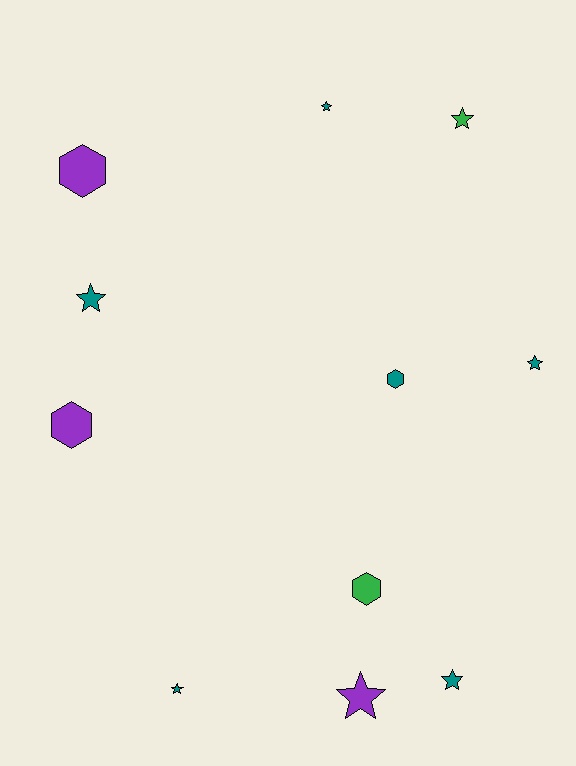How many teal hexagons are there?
There is 1 teal hexagon.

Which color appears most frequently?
Teal, with 6 objects.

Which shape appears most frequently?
Star, with 7 objects.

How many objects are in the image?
There are 11 objects.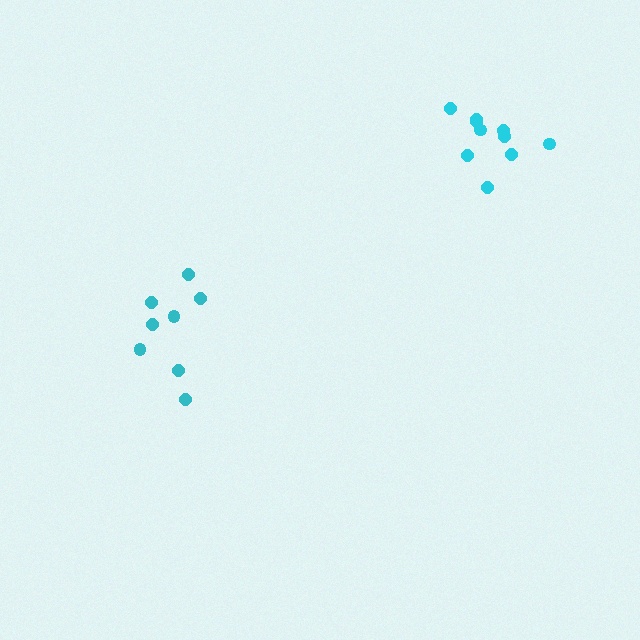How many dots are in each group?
Group 1: 8 dots, Group 2: 10 dots (18 total).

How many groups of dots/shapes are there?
There are 2 groups.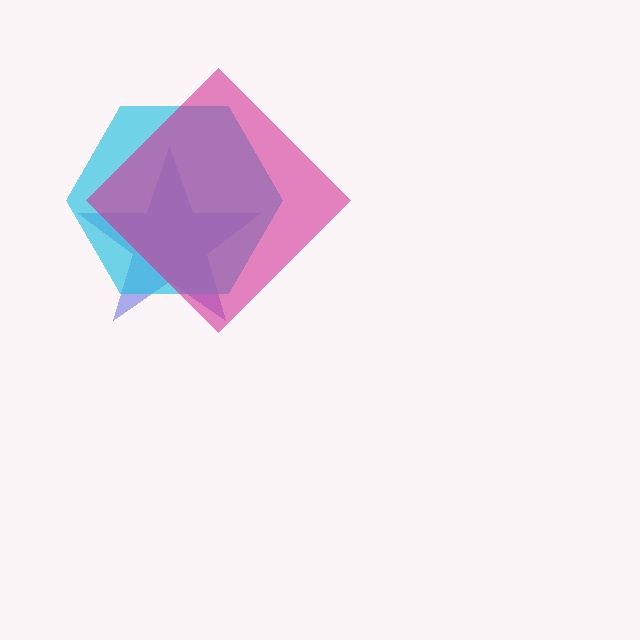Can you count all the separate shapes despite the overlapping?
Yes, there are 3 separate shapes.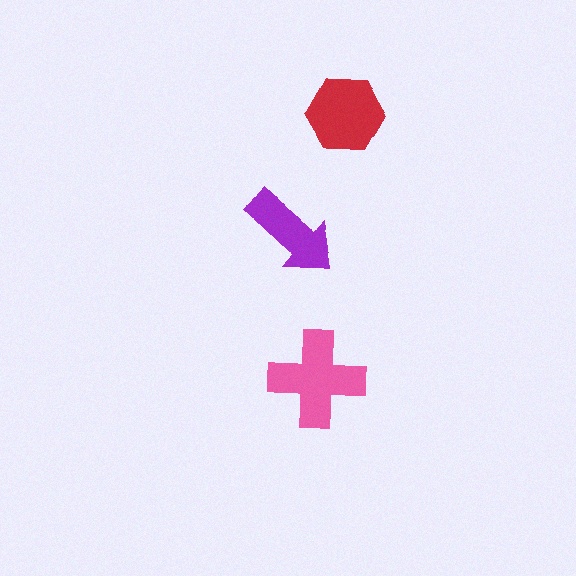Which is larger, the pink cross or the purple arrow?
The pink cross.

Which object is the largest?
The pink cross.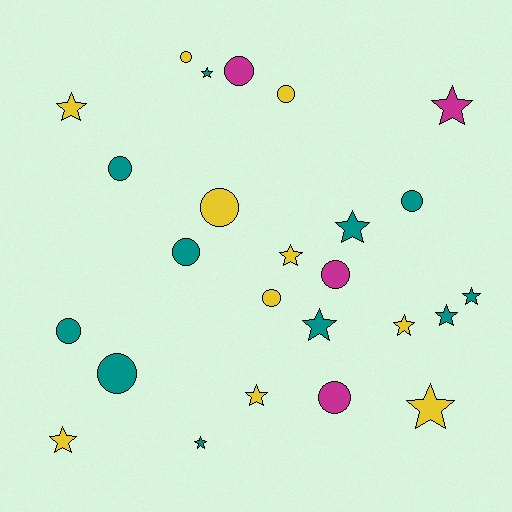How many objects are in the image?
There are 25 objects.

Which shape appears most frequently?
Star, with 13 objects.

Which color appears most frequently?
Teal, with 11 objects.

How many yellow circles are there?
There are 4 yellow circles.